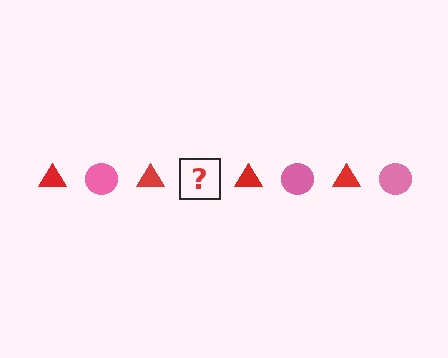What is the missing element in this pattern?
The missing element is a pink circle.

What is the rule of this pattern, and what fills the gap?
The rule is that the pattern alternates between red triangle and pink circle. The gap should be filled with a pink circle.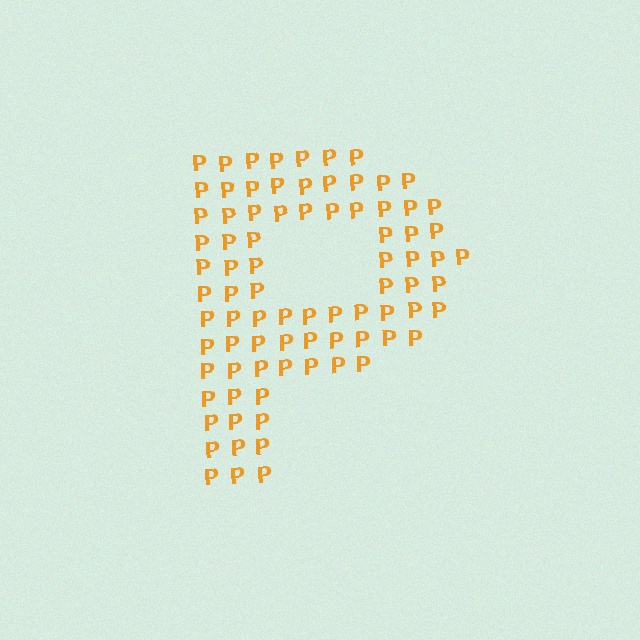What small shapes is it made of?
It is made of small letter P's.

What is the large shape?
The large shape is the letter P.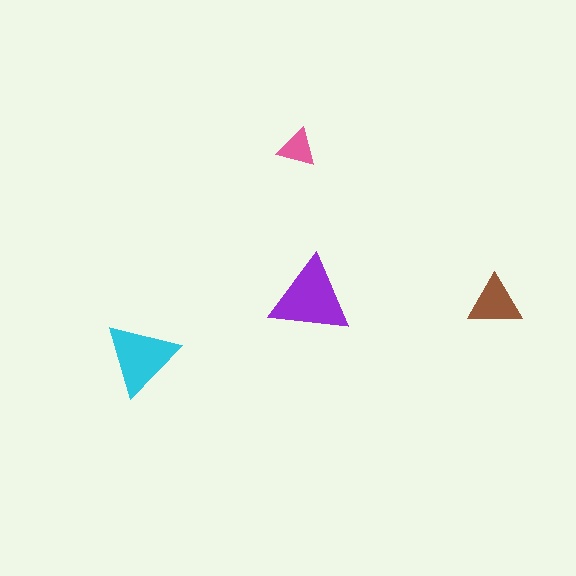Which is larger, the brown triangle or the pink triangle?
The brown one.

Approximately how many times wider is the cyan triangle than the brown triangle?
About 1.5 times wider.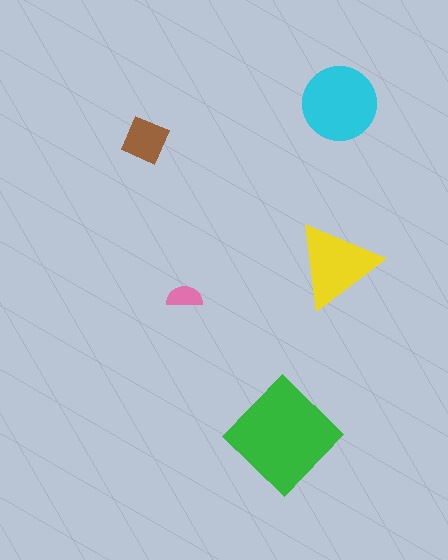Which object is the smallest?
The pink semicircle.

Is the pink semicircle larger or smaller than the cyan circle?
Smaller.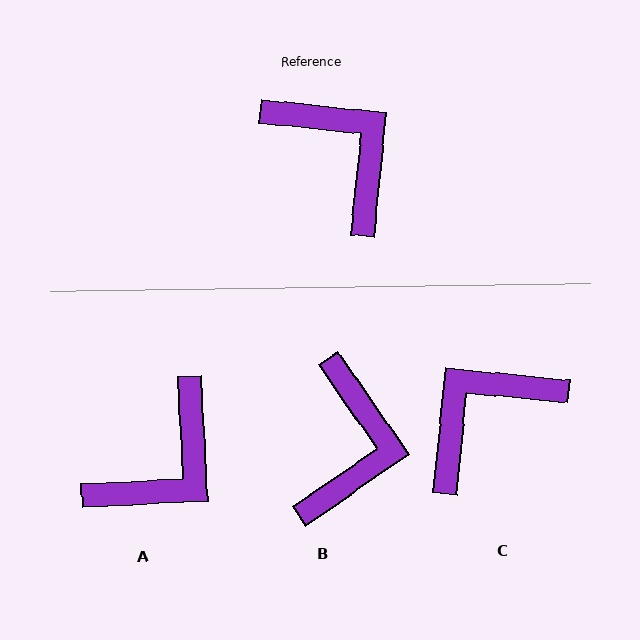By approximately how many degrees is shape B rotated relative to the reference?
Approximately 49 degrees clockwise.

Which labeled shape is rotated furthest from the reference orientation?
C, about 90 degrees away.